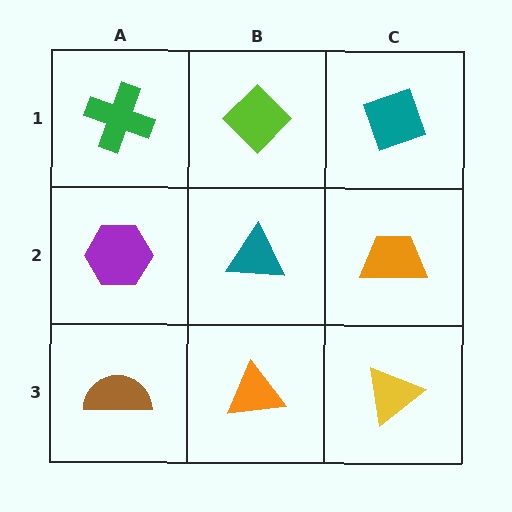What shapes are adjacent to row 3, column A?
A purple hexagon (row 2, column A), an orange triangle (row 3, column B).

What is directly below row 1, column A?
A purple hexagon.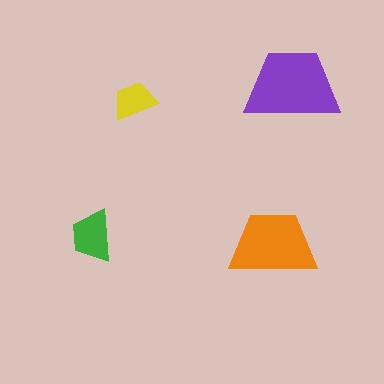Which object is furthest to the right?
The purple trapezoid is rightmost.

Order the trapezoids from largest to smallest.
the purple one, the orange one, the green one, the yellow one.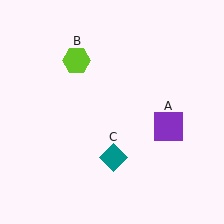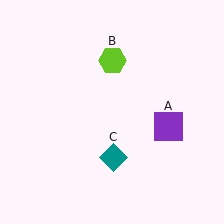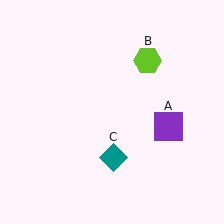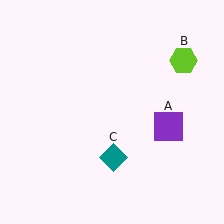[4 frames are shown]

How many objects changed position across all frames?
1 object changed position: lime hexagon (object B).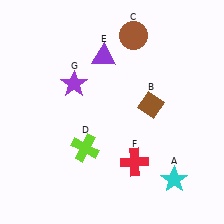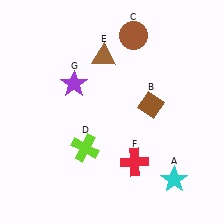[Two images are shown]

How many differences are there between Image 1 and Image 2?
There is 1 difference between the two images.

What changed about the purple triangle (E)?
In Image 1, E is purple. In Image 2, it changed to brown.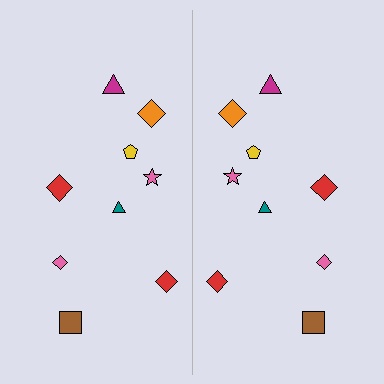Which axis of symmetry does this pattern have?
The pattern has a vertical axis of symmetry running through the center of the image.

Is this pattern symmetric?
Yes, this pattern has bilateral (reflection) symmetry.